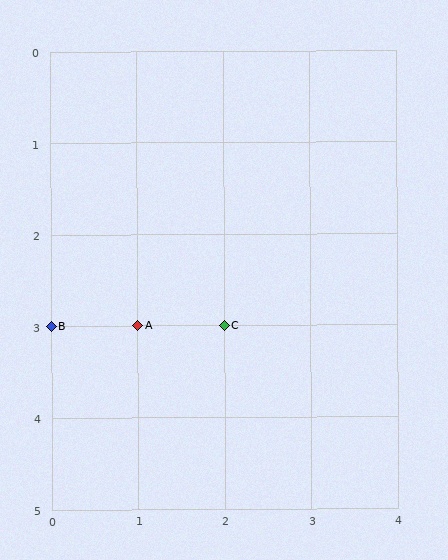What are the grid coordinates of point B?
Point B is at grid coordinates (0, 3).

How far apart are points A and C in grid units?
Points A and C are 1 column apart.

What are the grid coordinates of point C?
Point C is at grid coordinates (2, 3).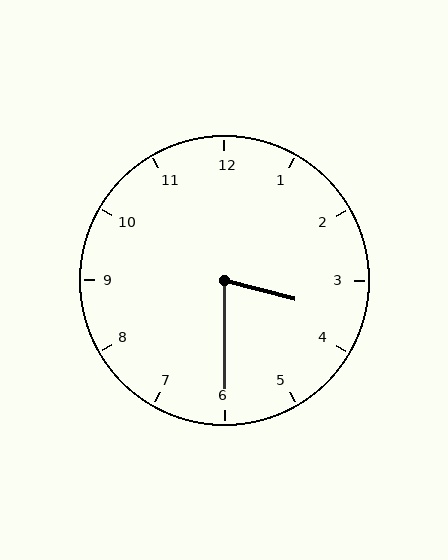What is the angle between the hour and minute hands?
Approximately 75 degrees.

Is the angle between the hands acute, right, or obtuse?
It is acute.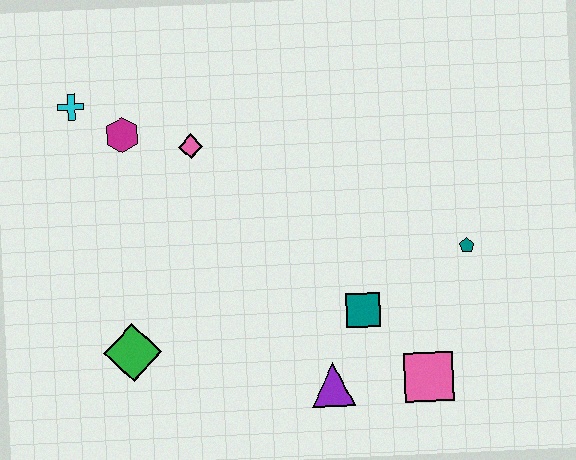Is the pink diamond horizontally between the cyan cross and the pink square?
Yes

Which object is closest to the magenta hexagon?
The cyan cross is closest to the magenta hexagon.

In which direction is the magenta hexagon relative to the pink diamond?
The magenta hexagon is to the left of the pink diamond.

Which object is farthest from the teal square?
The cyan cross is farthest from the teal square.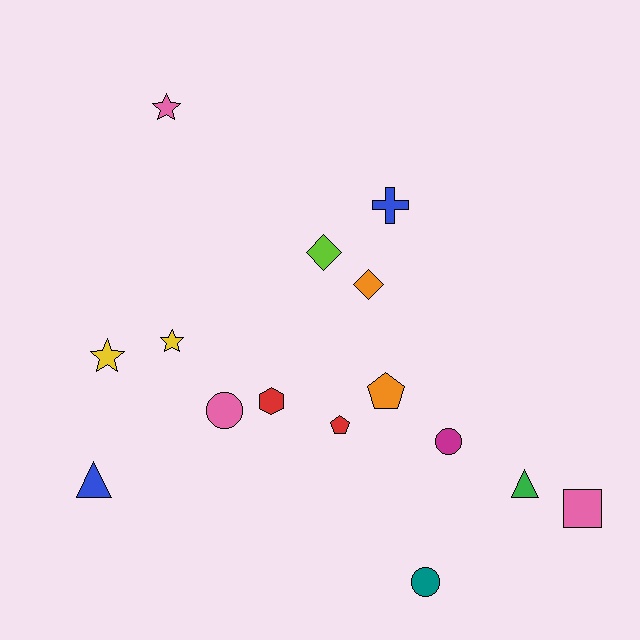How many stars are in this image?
There are 3 stars.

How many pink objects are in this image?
There are 3 pink objects.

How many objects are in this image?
There are 15 objects.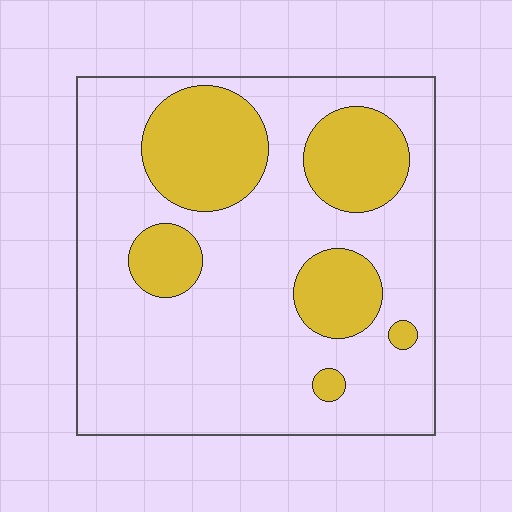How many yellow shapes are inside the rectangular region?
6.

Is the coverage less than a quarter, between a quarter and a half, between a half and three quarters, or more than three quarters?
Between a quarter and a half.